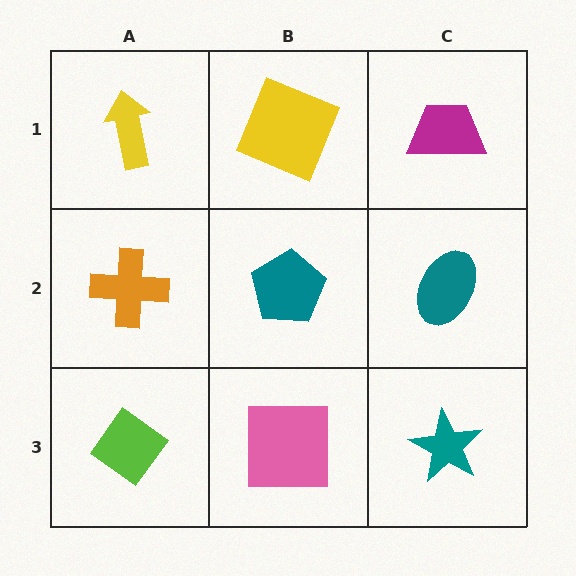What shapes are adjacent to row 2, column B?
A yellow square (row 1, column B), a pink square (row 3, column B), an orange cross (row 2, column A), a teal ellipse (row 2, column C).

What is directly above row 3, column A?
An orange cross.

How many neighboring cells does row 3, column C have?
2.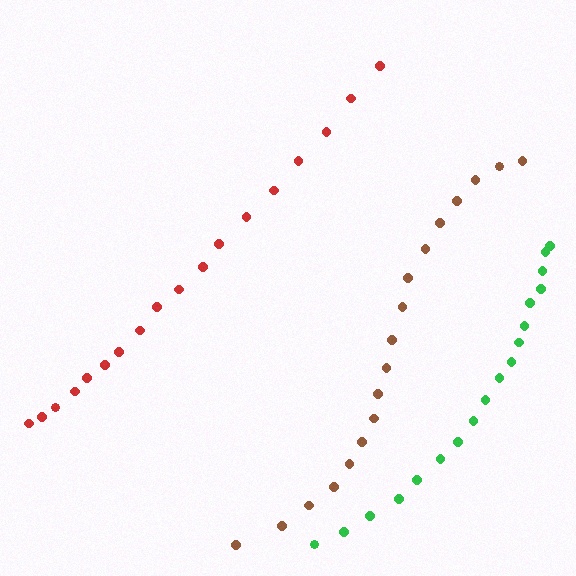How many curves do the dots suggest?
There are 3 distinct paths.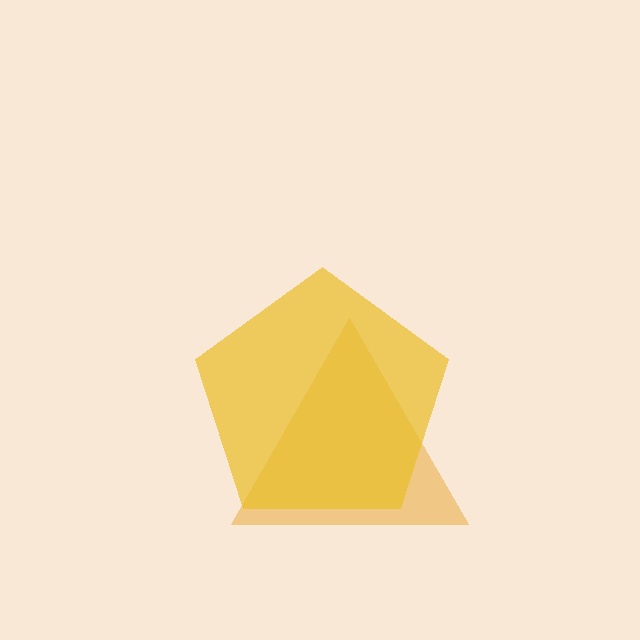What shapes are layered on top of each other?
The layered shapes are: an orange triangle, a yellow pentagon.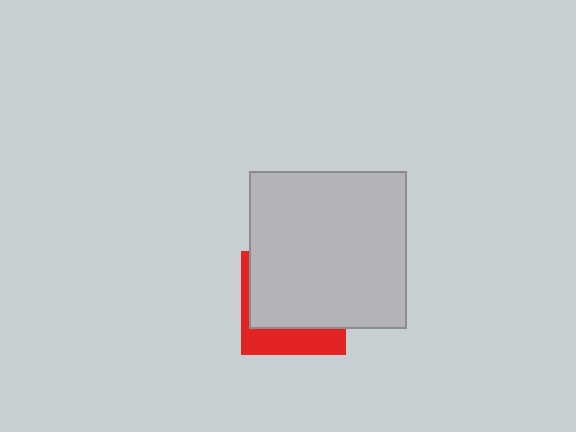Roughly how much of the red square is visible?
A small part of it is visible (roughly 31%).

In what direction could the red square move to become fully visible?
The red square could move down. That would shift it out from behind the light gray square entirely.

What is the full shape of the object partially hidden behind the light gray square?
The partially hidden object is a red square.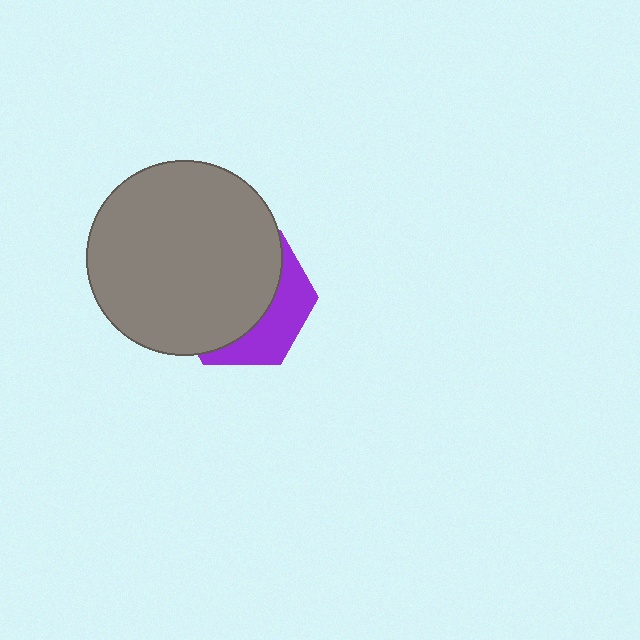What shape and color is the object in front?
The object in front is a gray circle.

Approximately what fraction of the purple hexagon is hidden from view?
Roughly 67% of the purple hexagon is hidden behind the gray circle.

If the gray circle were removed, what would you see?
You would see the complete purple hexagon.